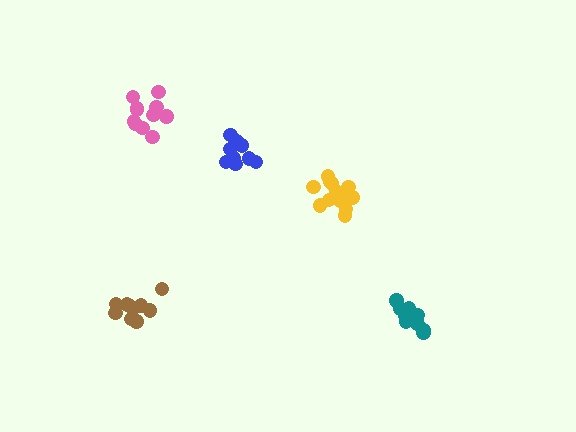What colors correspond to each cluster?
The clusters are colored: blue, yellow, teal, brown, pink.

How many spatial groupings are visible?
There are 5 spatial groupings.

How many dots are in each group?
Group 1: 10 dots, Group 2: 15 dots, Group 3: 12 dots, Group 4: 11 dots, Group 5: 11 dots (59 total).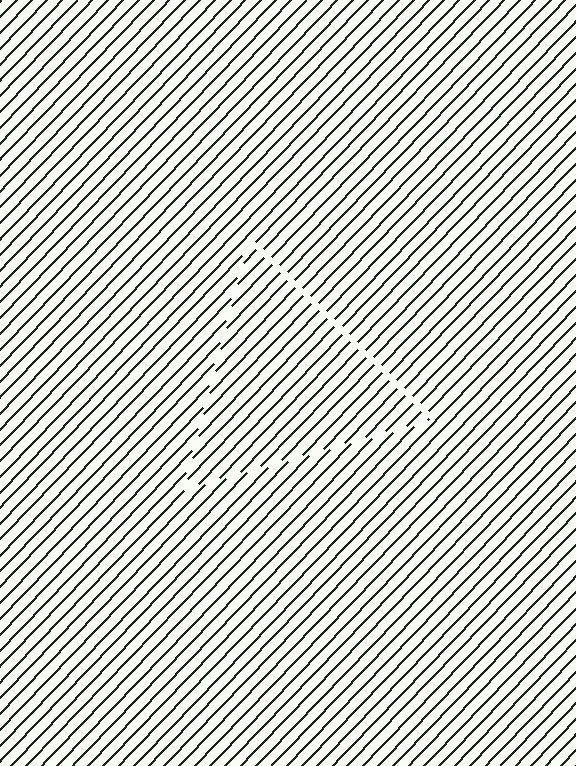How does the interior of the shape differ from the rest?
The interior of the shape contains the same grating, shifted by half a period — the contour is defined by the phase discontinuity where line-ends from the inner and outer gratings abut.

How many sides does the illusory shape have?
3 sides — the line-ends trace a triangle.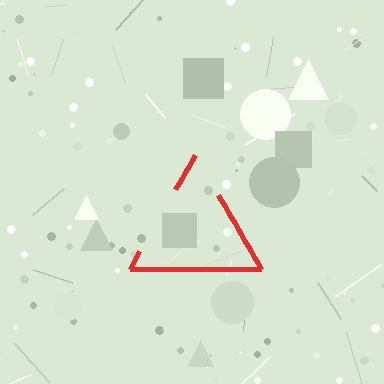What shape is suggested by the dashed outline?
The dashed outline suggests a triangle.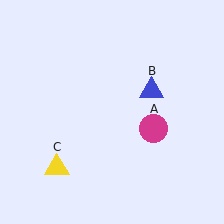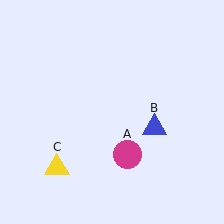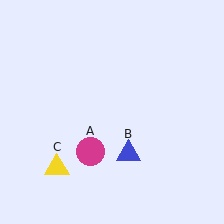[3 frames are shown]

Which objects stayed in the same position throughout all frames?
Yellow triangle (object C) remained stationary.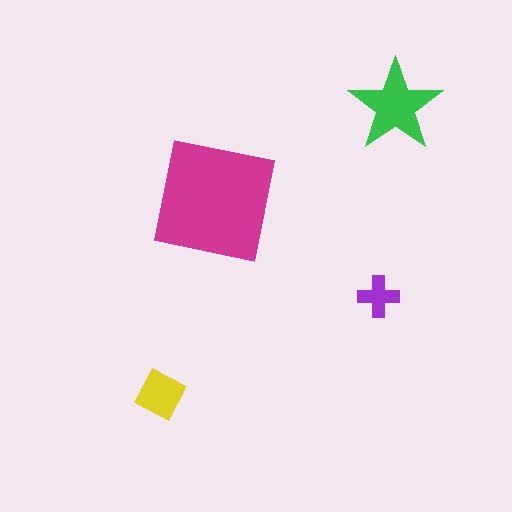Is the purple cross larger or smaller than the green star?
Smaller.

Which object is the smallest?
The purple cross.